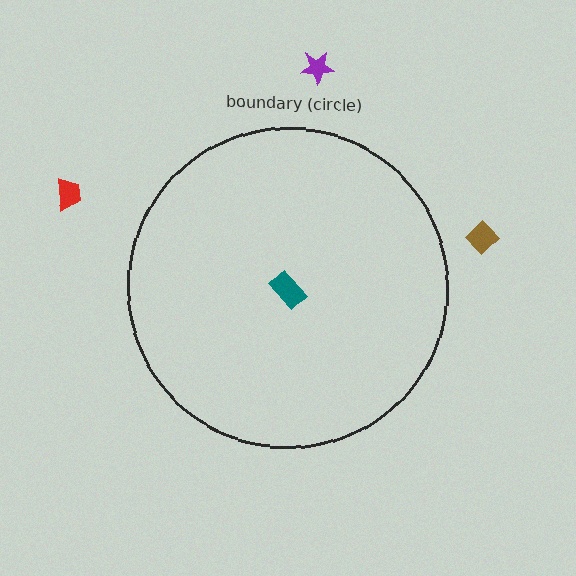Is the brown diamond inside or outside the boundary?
Outside.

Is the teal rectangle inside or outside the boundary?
Inside.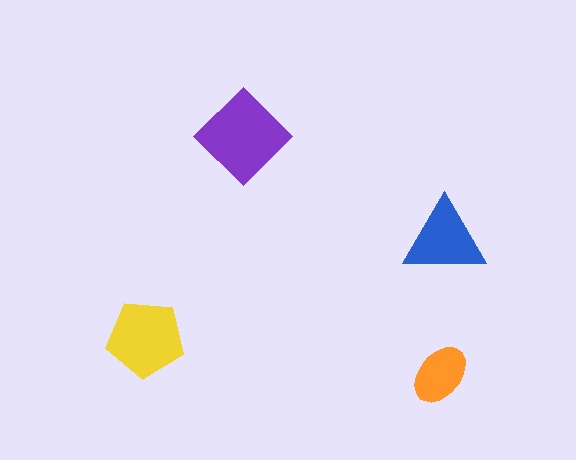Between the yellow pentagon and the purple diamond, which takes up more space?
The purple diamond.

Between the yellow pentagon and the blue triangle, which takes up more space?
The yellow pentagon.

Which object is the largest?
The purple diamond.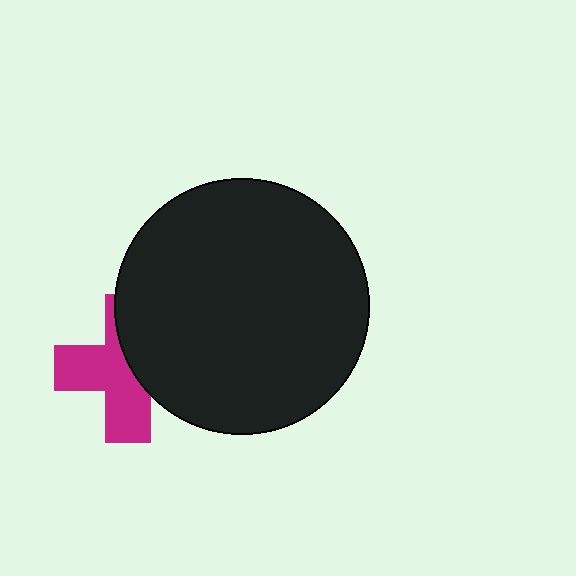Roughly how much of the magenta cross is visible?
About half of it is visible (roughly 56%).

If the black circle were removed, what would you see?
You would see the complete magenta cross.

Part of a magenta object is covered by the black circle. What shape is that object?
It is a cross.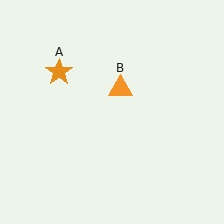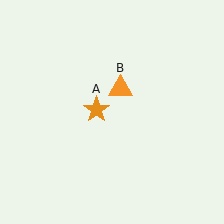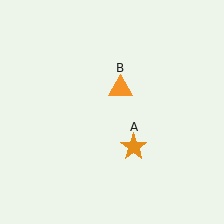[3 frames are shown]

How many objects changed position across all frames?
1 object changed position: orange star (object A).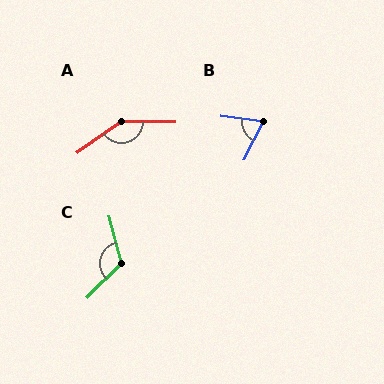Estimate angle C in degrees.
Approximately 121 degrees.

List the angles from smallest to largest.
B (71°), C (121°), A (145°).